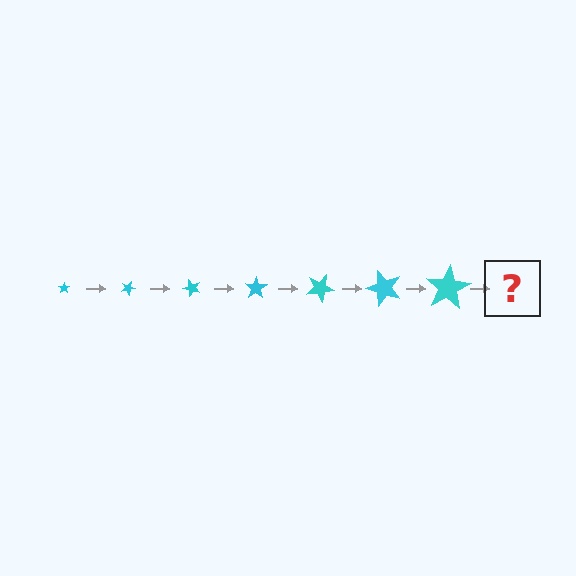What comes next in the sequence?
The next element should be a star, larger than the previous one and rotated 175 degrees from the start.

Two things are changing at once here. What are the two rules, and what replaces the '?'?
The two rules are that the star grows larger each step and it rotates 25 degrees each step. The '?' should be a star, larger than the previous one and rotated 175 degrees from the start.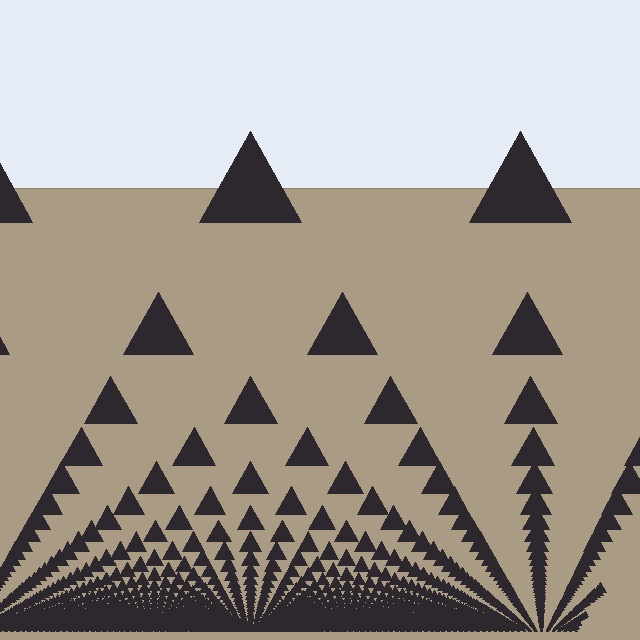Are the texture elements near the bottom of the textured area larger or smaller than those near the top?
Smaller. The gradient is inverted — elements near the bottom are smaller and denser.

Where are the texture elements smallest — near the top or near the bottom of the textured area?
Near the bottom.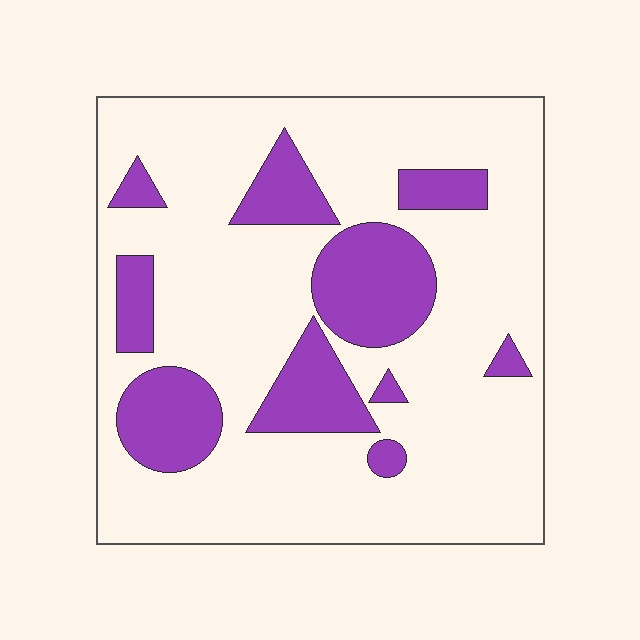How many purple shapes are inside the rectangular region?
10.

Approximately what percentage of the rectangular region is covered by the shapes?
Approximately 25%.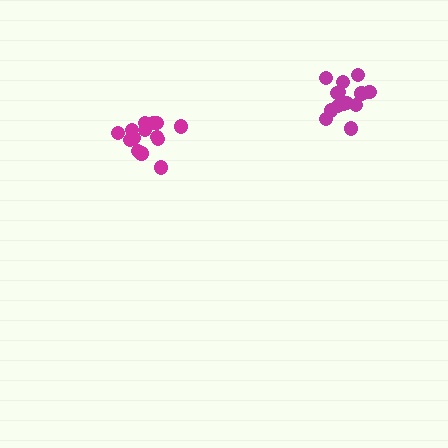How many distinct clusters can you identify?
There are 2 distinct clusters.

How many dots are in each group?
Group 1: 14 dots, Group 2: 14 dots (28 total).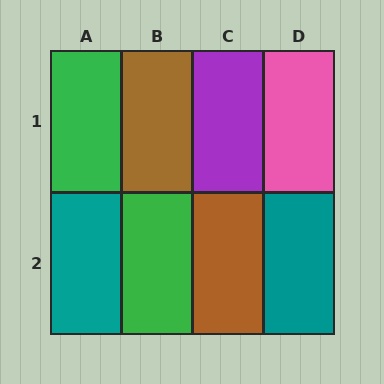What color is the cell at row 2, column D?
Teal.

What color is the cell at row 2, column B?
Green.